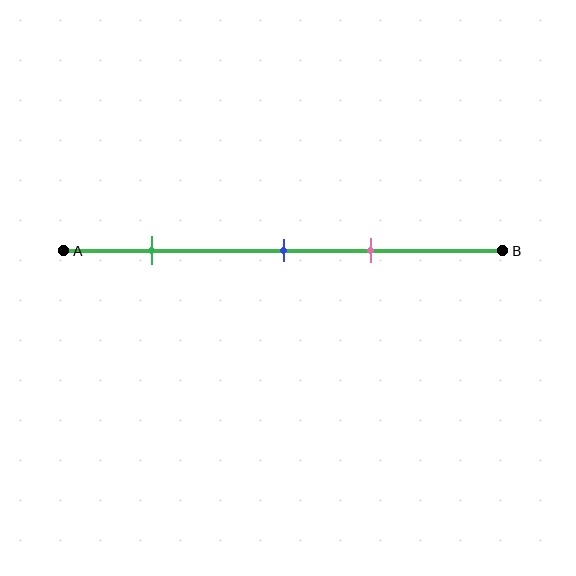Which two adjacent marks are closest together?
The blue and pink marks are the closest adjacent pair.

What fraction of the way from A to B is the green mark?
The green mark is approximately 20% (0.2) of the way from A to B.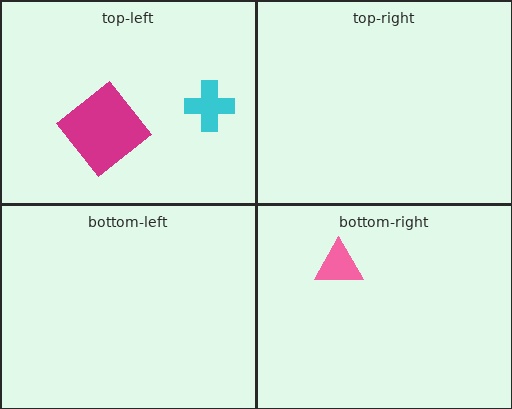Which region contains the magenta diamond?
The top-left region.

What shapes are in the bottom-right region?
The pink triangle.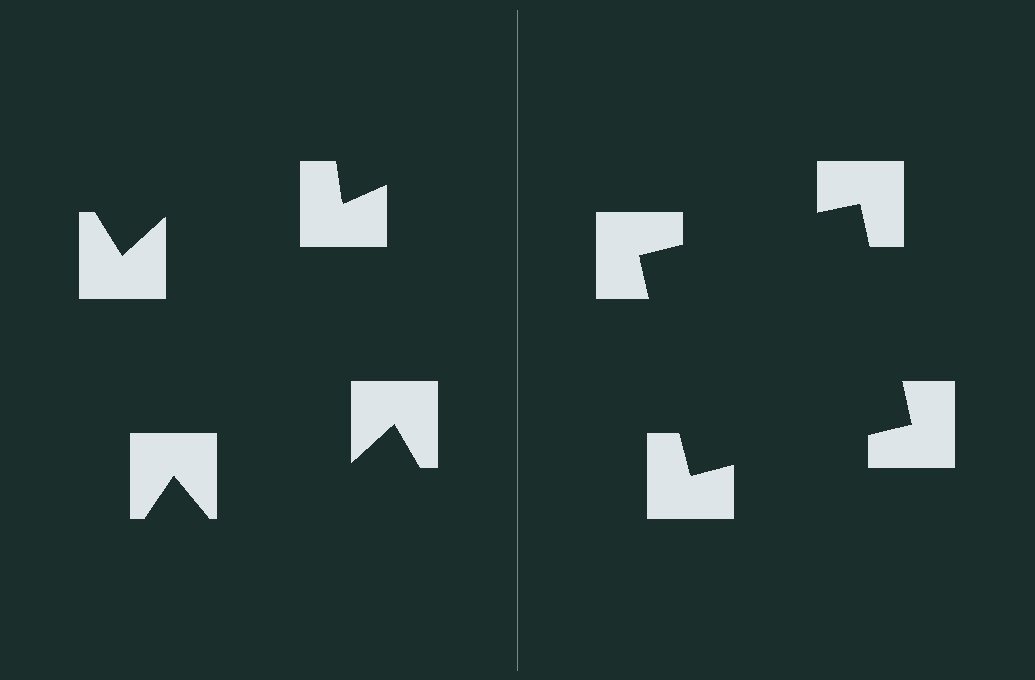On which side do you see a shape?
An illusory square appears on the right side. On the left side the wedge cuts are rotated, so no coherent shape forms.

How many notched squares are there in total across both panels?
8 — 4 on each side.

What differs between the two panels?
The notched squares are positioned identically on both sides; only the wedge orientations differ. On the right they align to a square; on the left they are misaligned.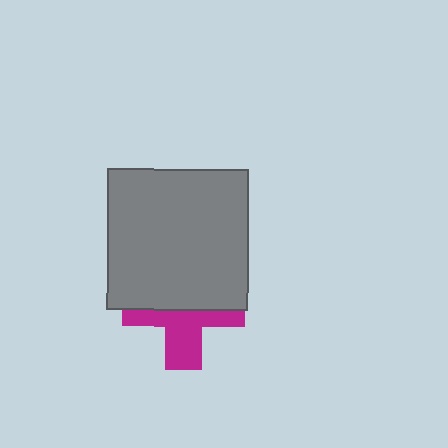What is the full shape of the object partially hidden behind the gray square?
The partially hidden object is a magenta cross.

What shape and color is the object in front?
The object in front is a gray square.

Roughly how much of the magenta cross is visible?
About half of it is visible (roughly 45%).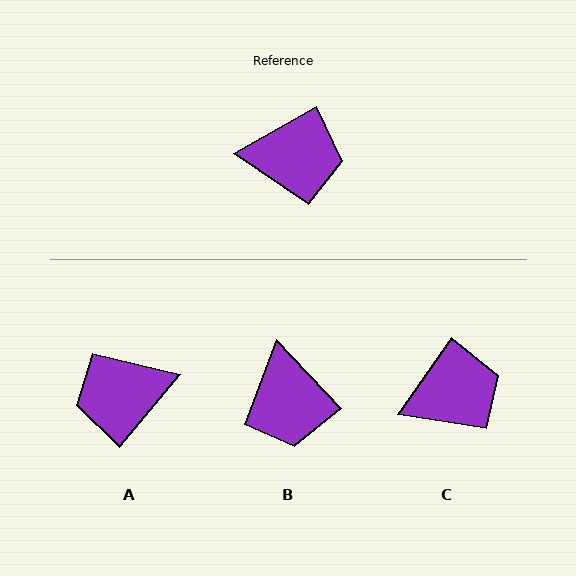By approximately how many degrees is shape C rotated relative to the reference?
Approximately 25 degrees counter-clockwise.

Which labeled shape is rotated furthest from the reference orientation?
A, about 159 degrees away.